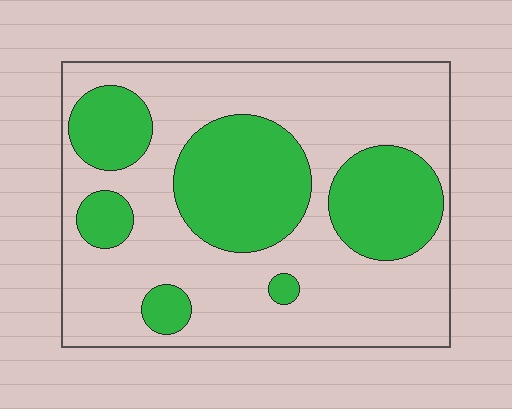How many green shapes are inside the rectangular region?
6.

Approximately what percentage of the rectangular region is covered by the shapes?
Approximately 35%.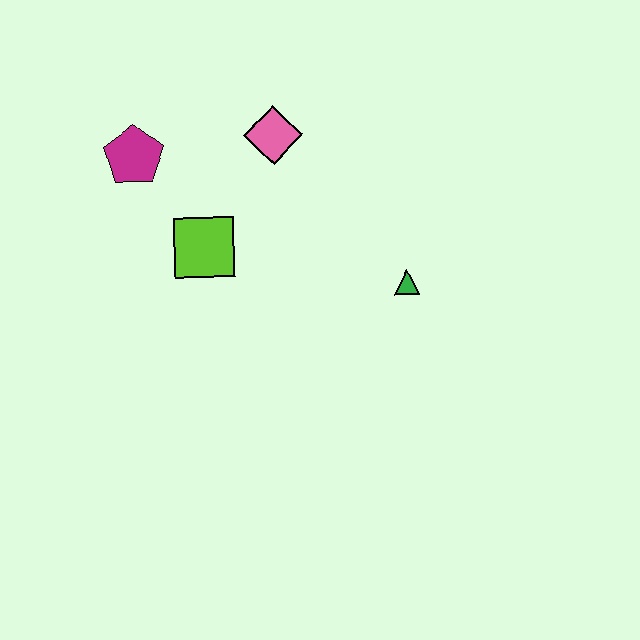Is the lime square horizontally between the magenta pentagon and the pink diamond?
Yes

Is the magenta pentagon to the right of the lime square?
No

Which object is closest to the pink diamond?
The lime square is closest to the pink diamond.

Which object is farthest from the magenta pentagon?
The green triangle is farthest from the magenta pentagon.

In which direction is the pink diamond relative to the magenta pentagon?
The pink diamond is to the right of the magenta pentagon.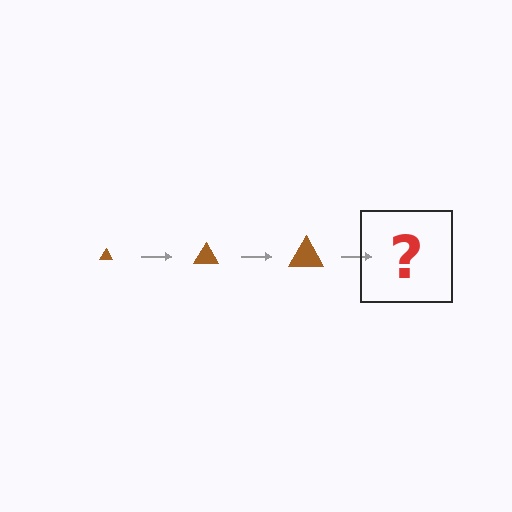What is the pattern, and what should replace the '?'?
The pattern is that the triangle gets progressively larger each step. The '?' should be a brown triangle, larger than the previous one.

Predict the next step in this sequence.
The next step is a brown triangle, larger than the previous one.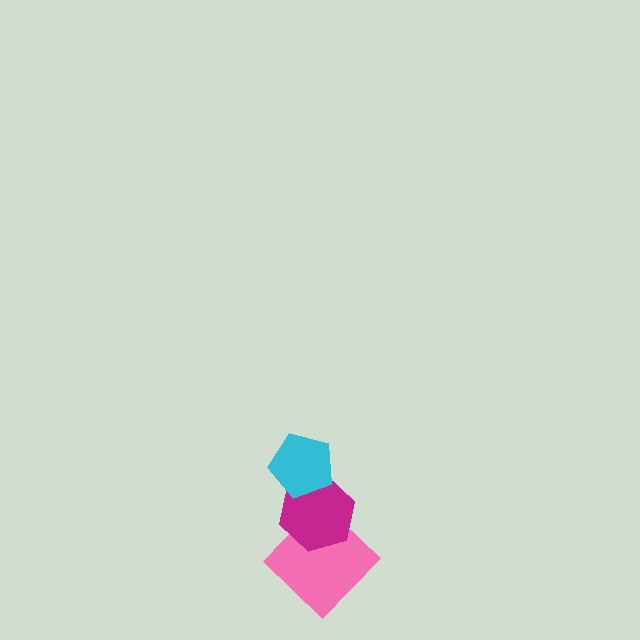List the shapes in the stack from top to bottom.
From top to bottom: the cyan pentagon, the magenta hexagon, the pink diamond.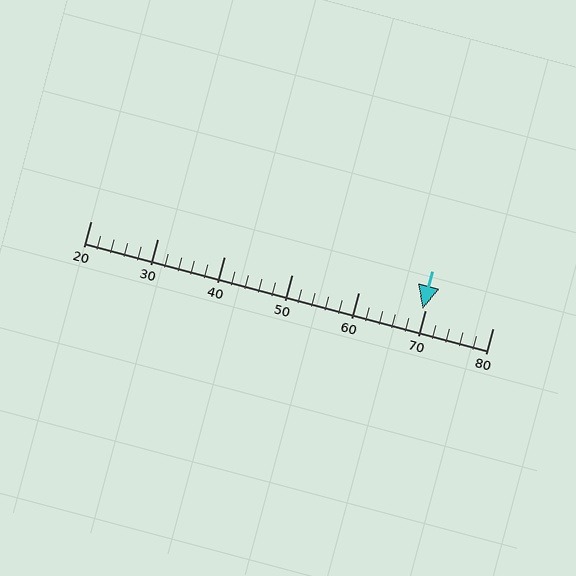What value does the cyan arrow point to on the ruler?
The cyan arrow points to approximately 70.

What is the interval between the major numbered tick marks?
The major tick marks are spaced 10 units apart.